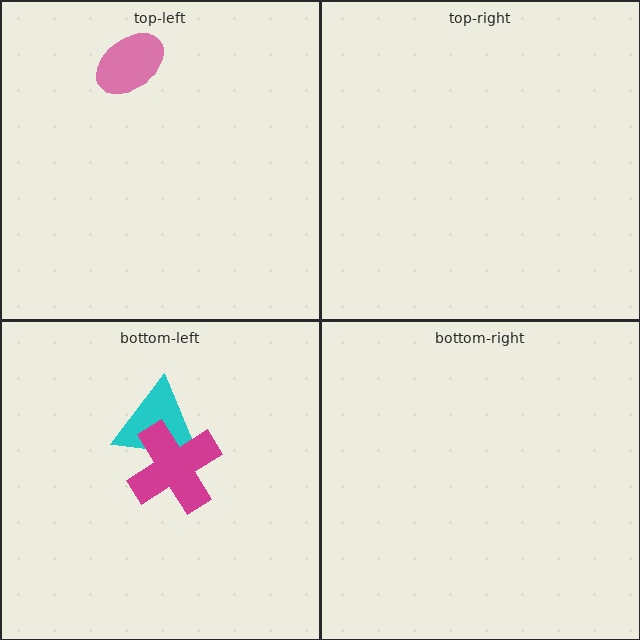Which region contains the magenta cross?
The bottom-left region.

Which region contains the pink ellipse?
The top-left region.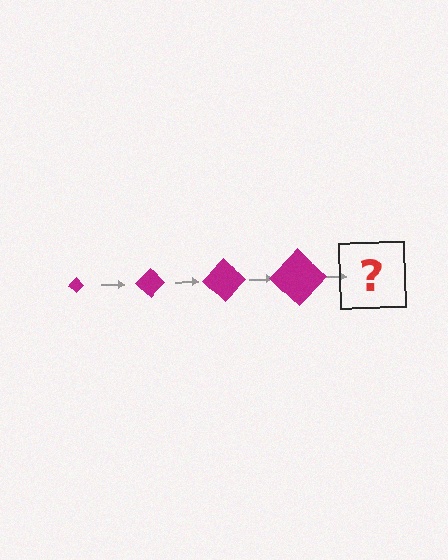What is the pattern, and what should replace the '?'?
The pattern is that the diamond gets progressively larger each step. The '?' should be a magenta diamond, larger than the previous one.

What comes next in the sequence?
The next element should be a magenta diamond, larger than the previous one.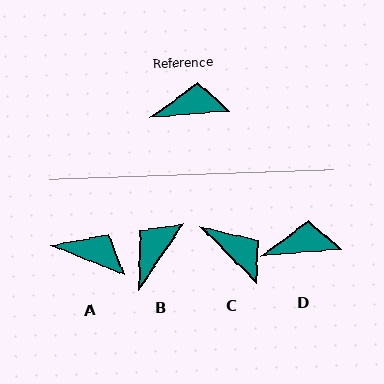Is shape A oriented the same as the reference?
No, it is off by about 27 degrees.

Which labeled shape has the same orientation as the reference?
D.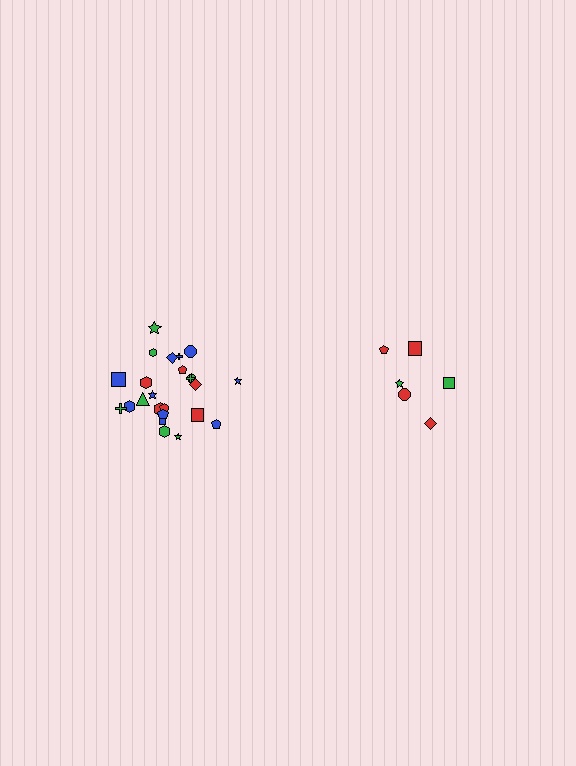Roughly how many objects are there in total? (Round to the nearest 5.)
Roughly 30 objects in total.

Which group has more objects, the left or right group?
The left group.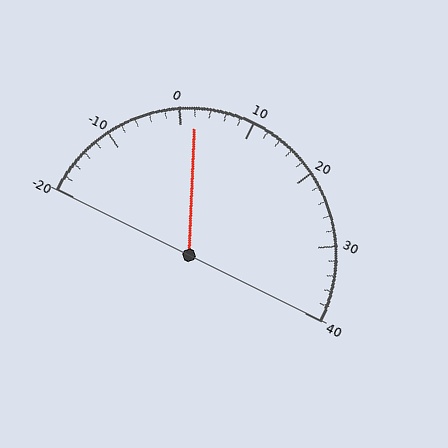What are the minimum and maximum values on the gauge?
The gauge ranges from -20 to 40.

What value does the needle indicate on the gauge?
The needle indicates approximately 2.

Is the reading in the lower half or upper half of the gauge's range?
The reading is in the lower half of the range (-20 to 40).